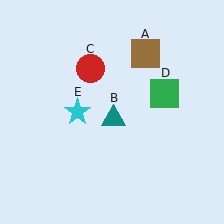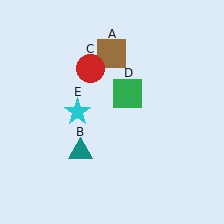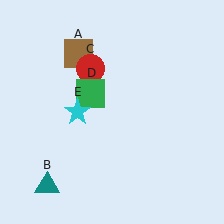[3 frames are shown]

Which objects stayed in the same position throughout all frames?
Red circle (object C) and cyan star (object E) remained stationary.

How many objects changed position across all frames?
3 objects changed position: brown square (object A), teal triangle (object B), green square (object D).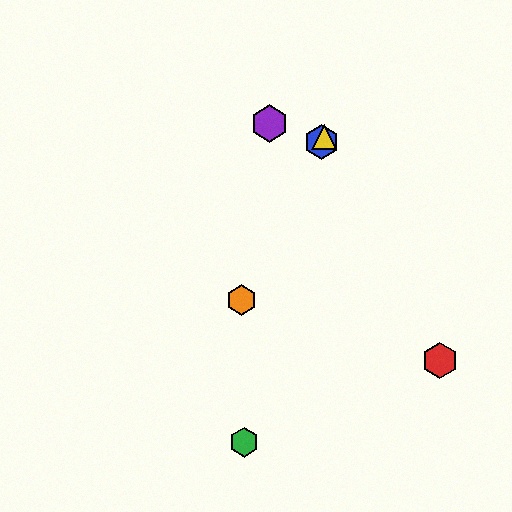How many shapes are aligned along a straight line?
3 shapes (the blue hexagon, the yellow triangle, the orange hexagon) are aligned along a straight line.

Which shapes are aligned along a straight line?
The blue hexagon, the yellow triangle, the orange hexagon are aligned along a straight line.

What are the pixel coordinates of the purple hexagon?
The purple hexagon is at (269, 123).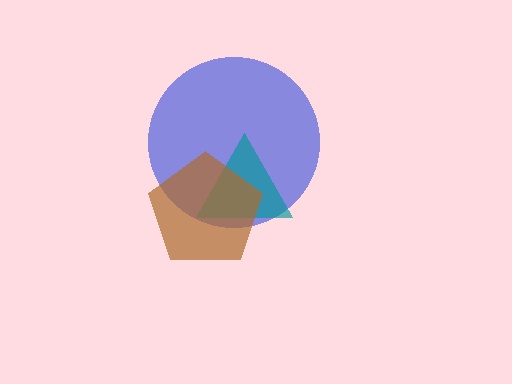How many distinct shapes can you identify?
There are 3 distinct shapes: a blue circle, a teal triangle, a brown pentagon.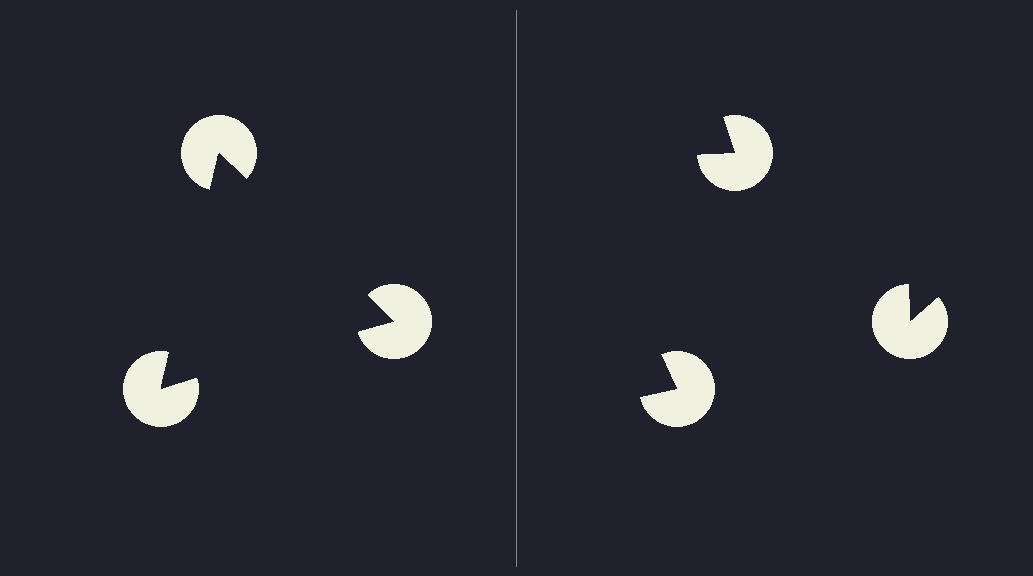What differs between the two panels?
The pac-man discs are positioned identically on both sides; only the wedge orientations differ. On the left they align to a triangle; on the right they are misaligned.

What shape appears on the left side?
An illusory triangle.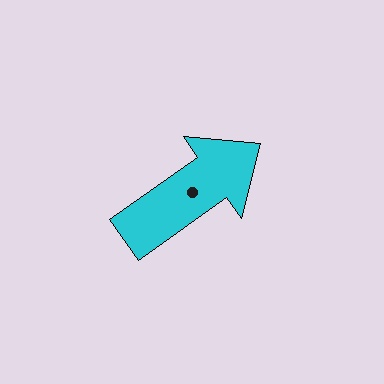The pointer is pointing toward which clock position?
Roughly 2 o'clock.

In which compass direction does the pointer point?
Northeast.